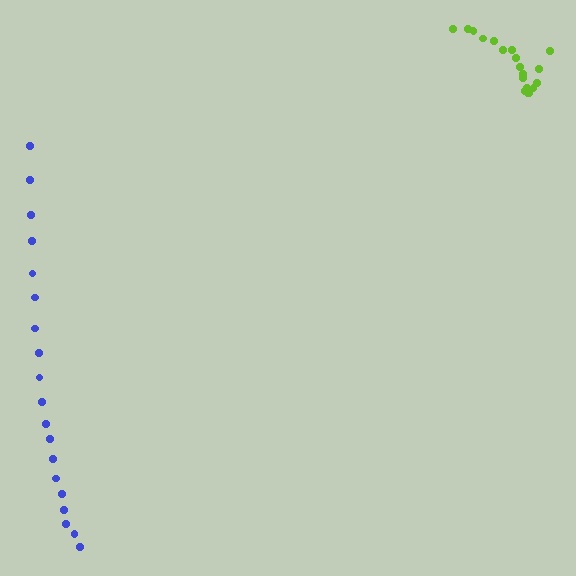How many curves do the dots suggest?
There are 2 distinct paths.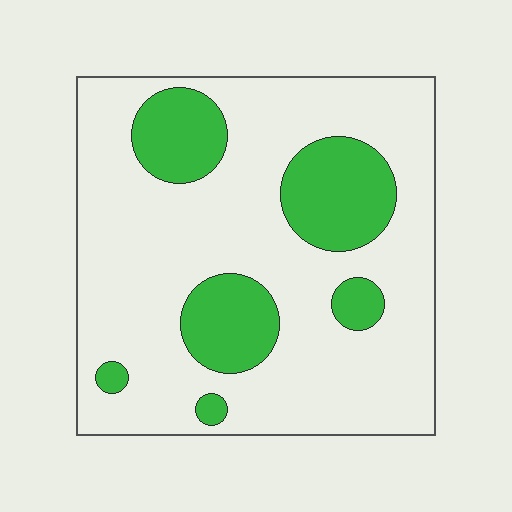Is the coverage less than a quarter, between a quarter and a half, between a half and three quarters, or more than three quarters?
Less than a quarter.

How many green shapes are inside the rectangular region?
6.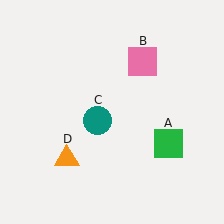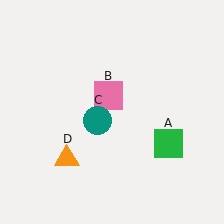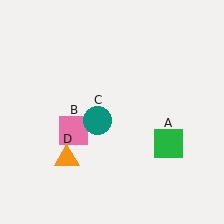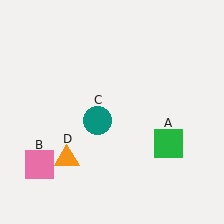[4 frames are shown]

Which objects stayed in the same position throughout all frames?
Green square (object A) and teal circle (object C) and orange triangle (object D) remained stationary.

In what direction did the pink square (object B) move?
The pink square (object B) moved down and to the left.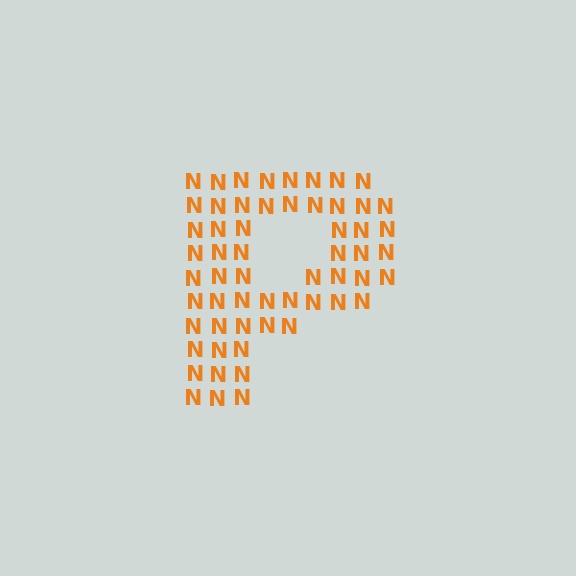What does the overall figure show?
The overall figure shows the letter P.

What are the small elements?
The small elements are letter N's.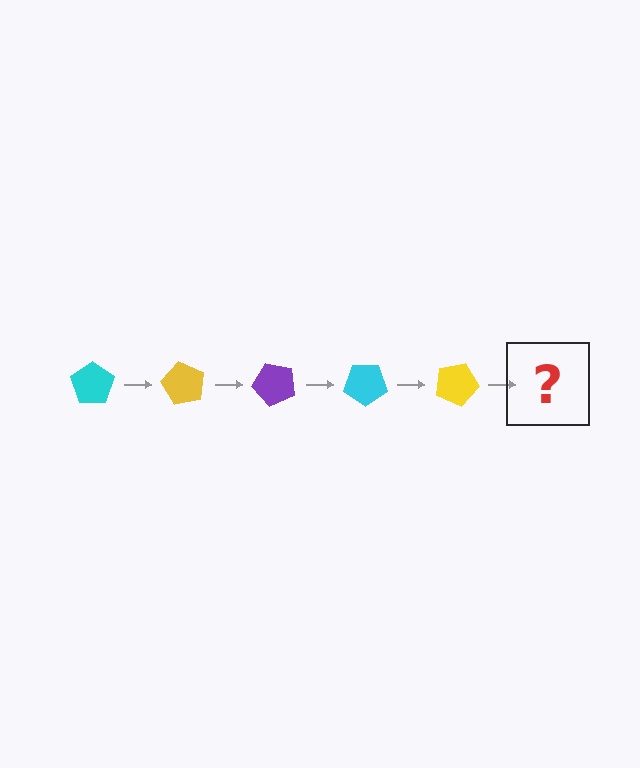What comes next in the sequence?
The next element should be a purple pentagon, rotated 300 degrees from the start.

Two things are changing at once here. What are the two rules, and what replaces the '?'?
The two rules are that it rotates 60 degrees each step and the color cycles through cyan, yellow, and purple. The '?' should be a purple pentagon, rotated 300 degrees from the start.